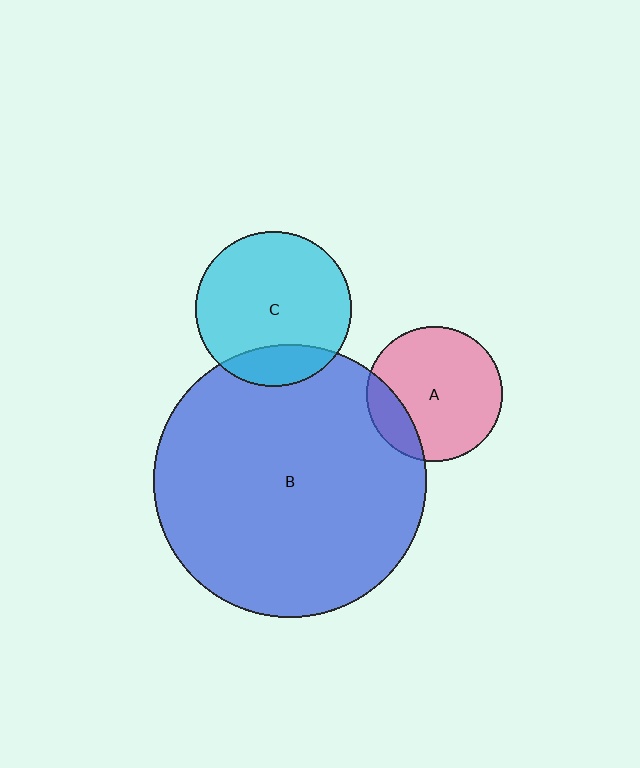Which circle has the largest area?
Circle B (blue).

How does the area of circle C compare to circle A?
Approximately 1.3 times.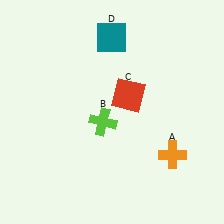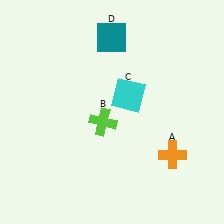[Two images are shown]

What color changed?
The square (C) changed from red in Image 1 to cyan in Image 2.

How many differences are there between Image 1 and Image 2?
There is 1 difference between the two images.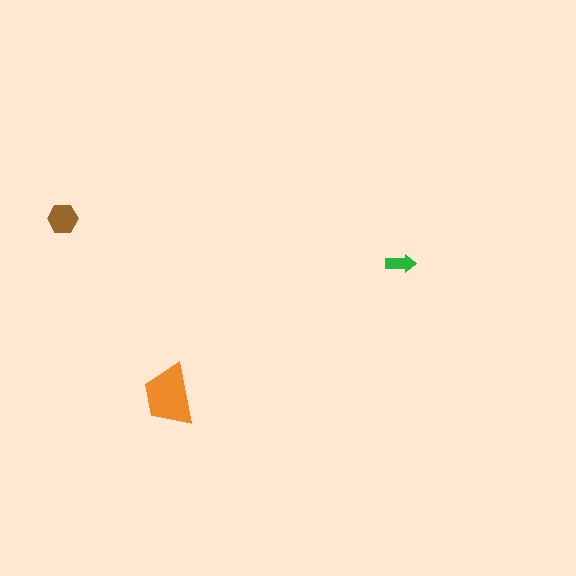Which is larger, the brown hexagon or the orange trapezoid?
The orange trapezoid.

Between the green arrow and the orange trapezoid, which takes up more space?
The orange trapezoid.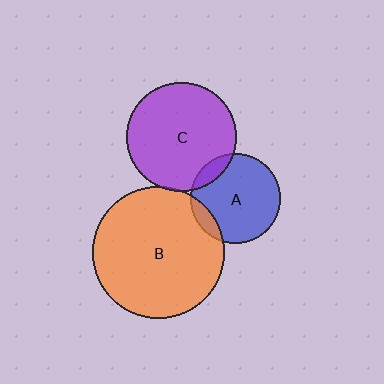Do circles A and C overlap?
Yes.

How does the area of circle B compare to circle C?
Approximately 1.5 times.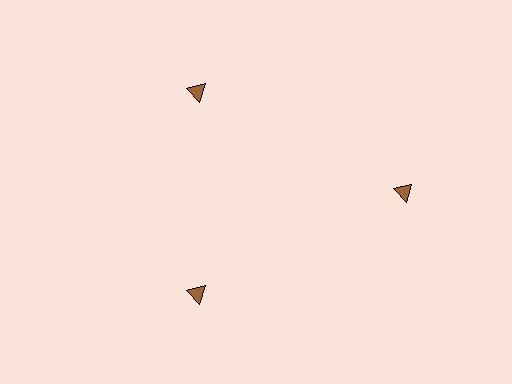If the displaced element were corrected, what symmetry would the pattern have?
It would have 3-fold rotational symmetry — the pattern would map onto itself every 120 degrees.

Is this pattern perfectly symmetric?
No. The 3 brown triangles are arranged in a ring, but one element near the 3 o'clock position is pushed outward from the center, breaking the 3-fold rotational symmetry.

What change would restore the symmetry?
The symmetry would be restored by moving it inward, back onto the ring so that all 3 triangles sit at equal angles and equal distance from the center.